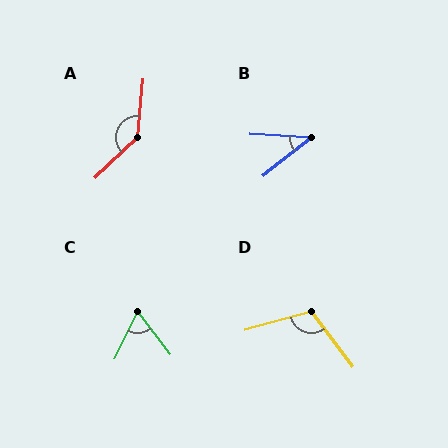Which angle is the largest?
A, at approximately 139 degrees.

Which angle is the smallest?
B, at approximately 42 degrees.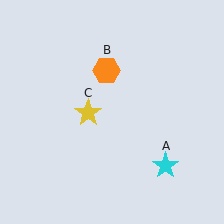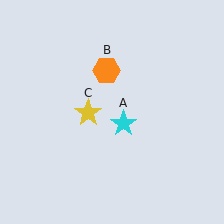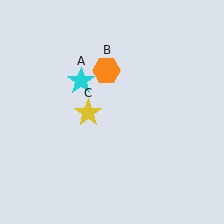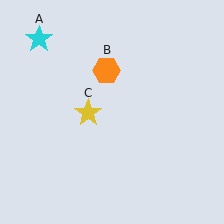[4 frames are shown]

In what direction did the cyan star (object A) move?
The cyan star (object A) moved up and to the left.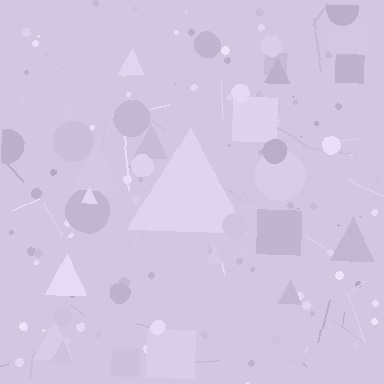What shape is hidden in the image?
A triangle is hidden in the image.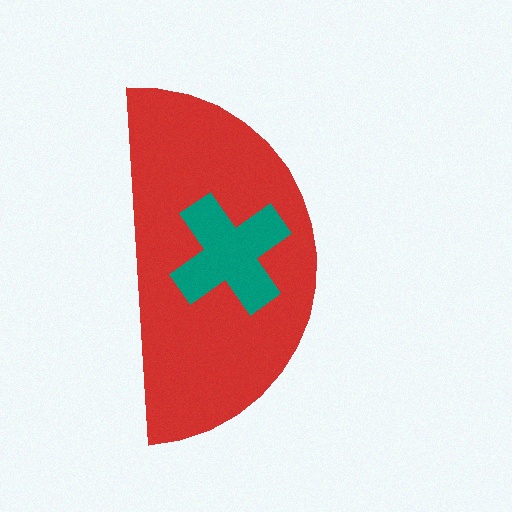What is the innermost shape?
The teal cross.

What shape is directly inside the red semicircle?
The teal cross.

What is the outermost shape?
The red semicircle.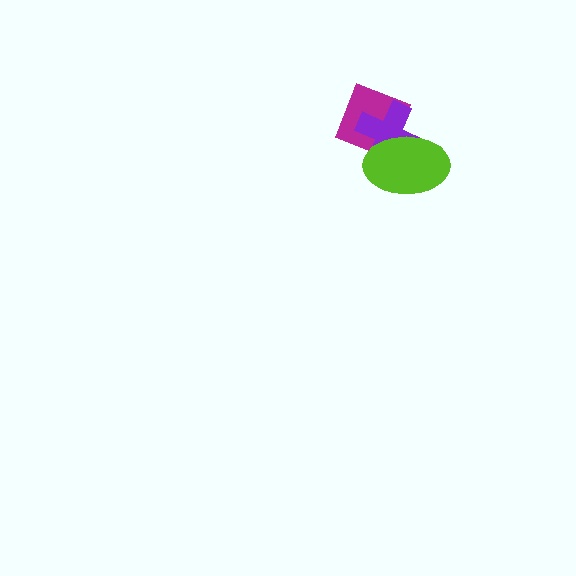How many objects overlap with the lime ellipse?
2 objects overlap with the lime ellipse.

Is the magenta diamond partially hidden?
Yes, it is partially covered by another shape.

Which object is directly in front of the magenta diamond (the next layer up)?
The purple cross is directly in front of the magenta diamond.